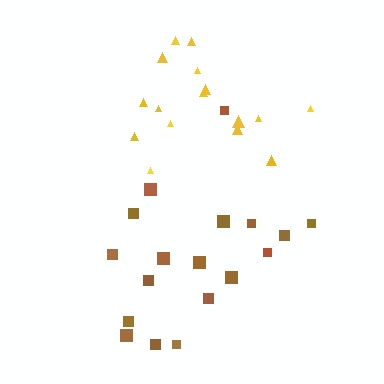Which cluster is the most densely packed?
Yellow.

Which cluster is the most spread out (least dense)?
Brown.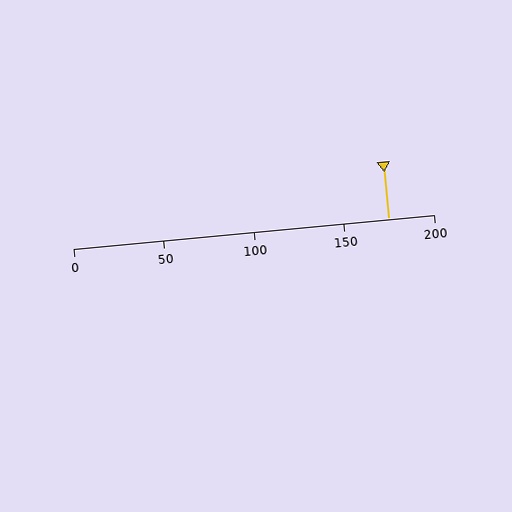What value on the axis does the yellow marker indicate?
The marker indicates approximately 175.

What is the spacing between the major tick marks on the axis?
The major ticks are spaced 50 apart.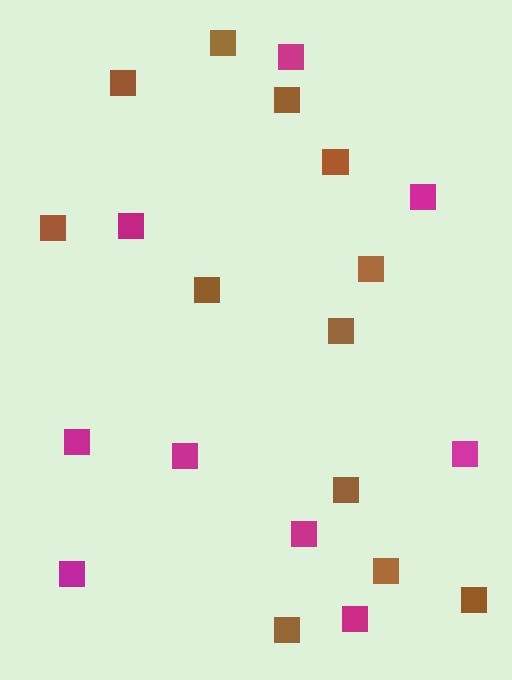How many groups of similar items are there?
There are 2 groups: one group of brown squares (12) and one group of magenta squares (9).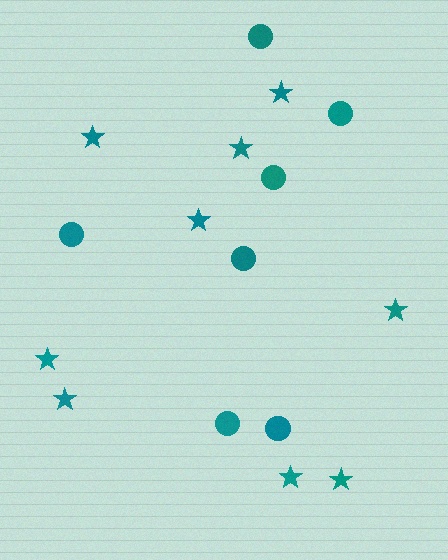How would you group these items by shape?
There are 2 groups: one group of stars (9) and one group of circles (7).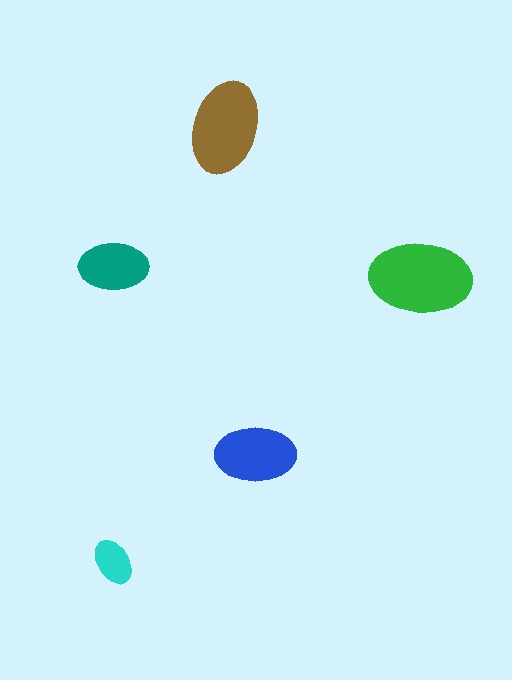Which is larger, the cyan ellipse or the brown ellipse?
The brown one.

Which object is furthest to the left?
The cyan ellipse is leftmost.